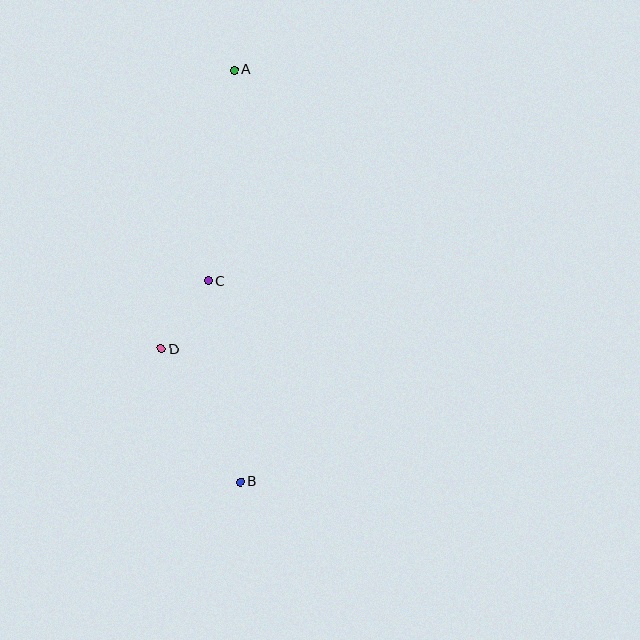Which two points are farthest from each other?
Points A and B are farthest from each other.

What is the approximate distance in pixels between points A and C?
The distance between A and C is approximately 213 pixels.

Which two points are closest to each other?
Points C and D are closest to each other.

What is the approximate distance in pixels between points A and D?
The distance between A and D is approximately 289 pixels.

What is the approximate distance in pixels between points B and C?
The distance between B and C is approximately 203 pixels.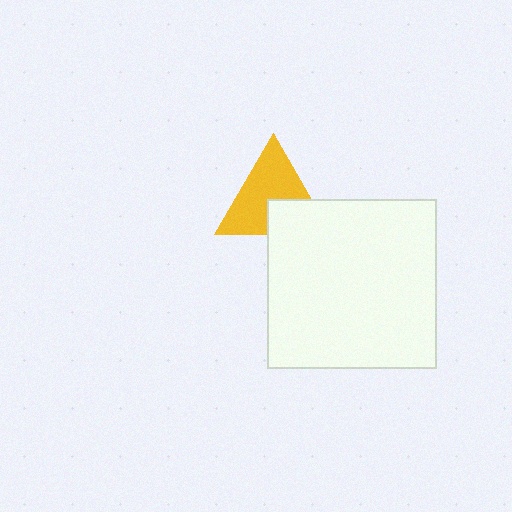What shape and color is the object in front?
The object in front is a white square.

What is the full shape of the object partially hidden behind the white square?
The partially hidden object is a yellow triangle.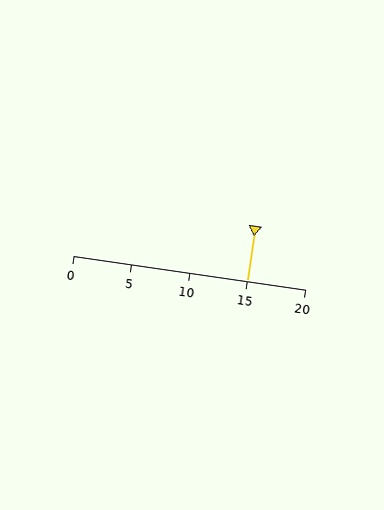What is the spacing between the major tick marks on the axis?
The major ticks are spaced 5 apart.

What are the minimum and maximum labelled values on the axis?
The axis runs from 0 to 20.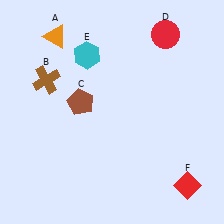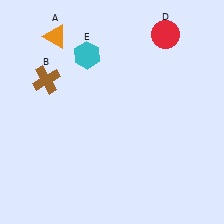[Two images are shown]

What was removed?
The brown pentagon (C), the red diamond (F) were removed in Image 2.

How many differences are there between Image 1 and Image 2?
There are 2 differences between the two images.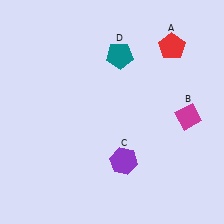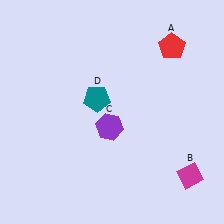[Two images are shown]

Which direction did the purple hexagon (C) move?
The purple hexagon (C) moved up.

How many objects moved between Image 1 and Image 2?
3 objects moved between the two images.